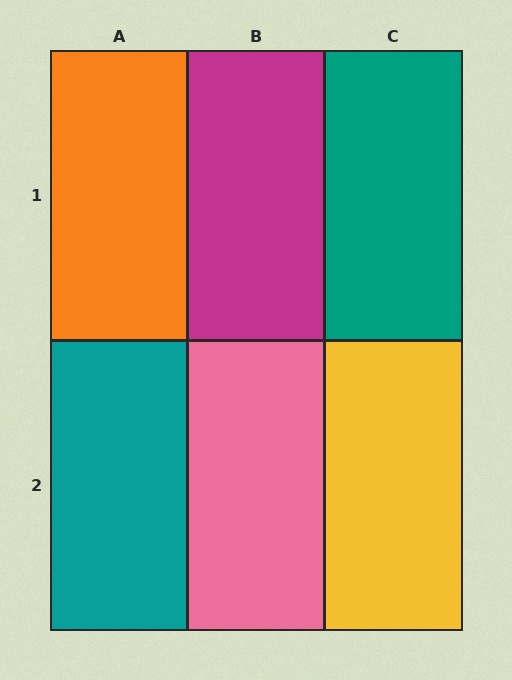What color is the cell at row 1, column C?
Teal.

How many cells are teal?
2 cells are teal.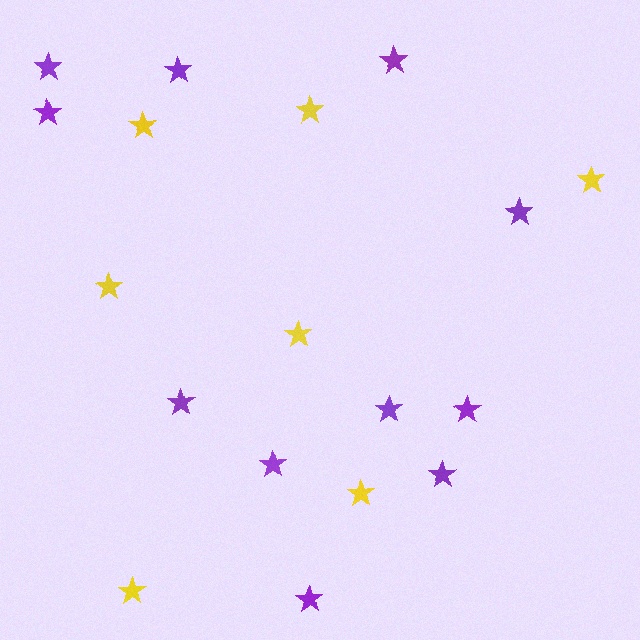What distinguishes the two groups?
There are 2 groups: one group of yellow stars (7) and one group of purple stars (11).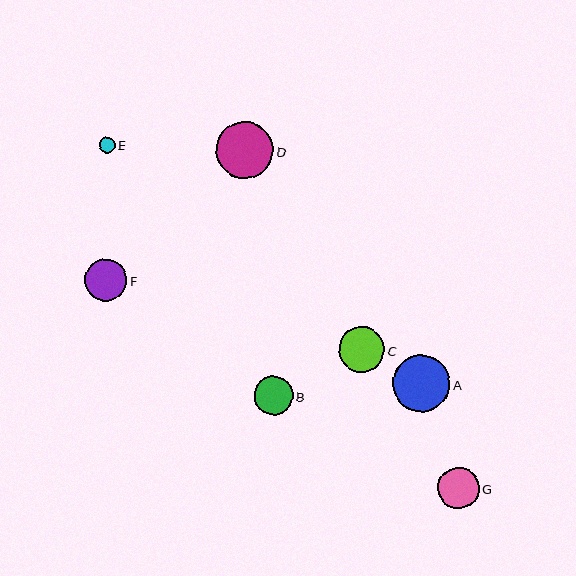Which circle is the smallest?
Circle E is the smallest with a size of approximately 16 pixels.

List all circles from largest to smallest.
From largest to smallest: D, A, C, F, G, B, E.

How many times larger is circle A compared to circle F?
Circle A is approximately 1.4 times the size of circle F.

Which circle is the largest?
Circle D is the largest with a size of approximately 58 pixels.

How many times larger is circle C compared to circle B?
Circle C is approximately 1.2 times the size of circle B.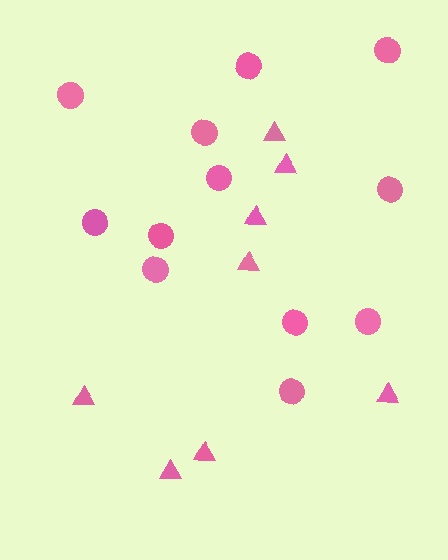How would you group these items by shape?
There are 2 groups: one group of triangles (8) and one group of circles (12).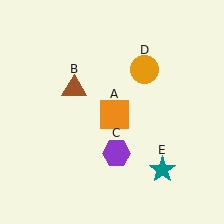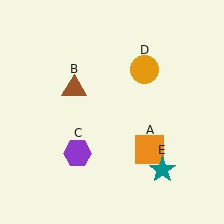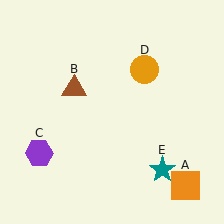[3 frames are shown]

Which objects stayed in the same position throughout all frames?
Brown triangle (object B) and orange circle (object D) and teal star (object E) remained stationary.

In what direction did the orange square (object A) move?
The orange square (object A) moved down and to the right.